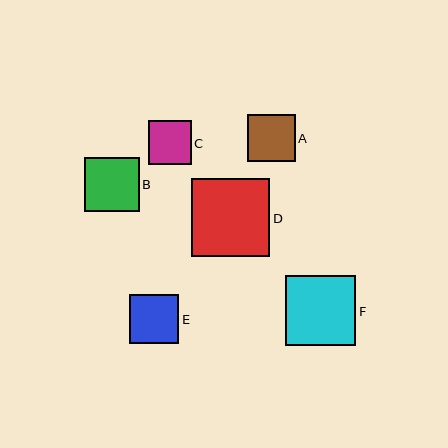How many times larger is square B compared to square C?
Square B is approximately 1.2 times the size of square C.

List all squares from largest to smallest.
From largest to smallest: D, F, B, E, A, C.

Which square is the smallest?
Square C is the smallest with a size of approximately 43 pixels.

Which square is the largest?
Square D is the largest with a size of approximately 78 pixels.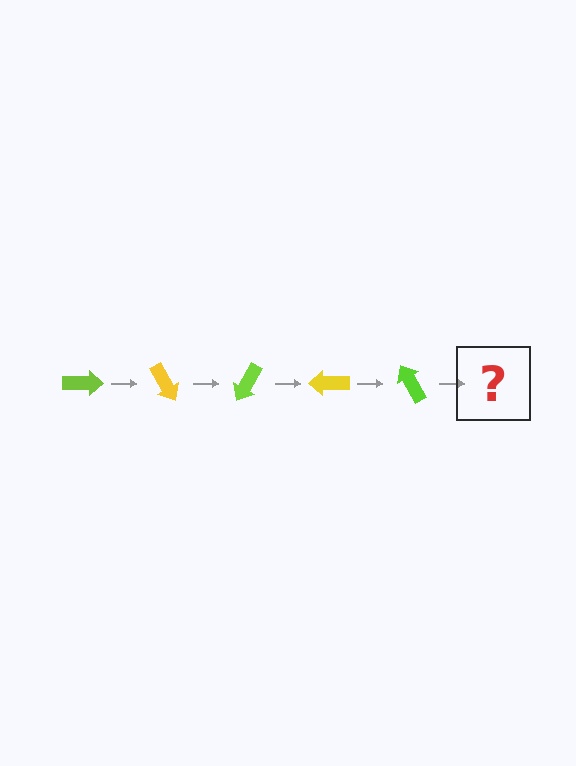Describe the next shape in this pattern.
It should be a yellow arrow, rotated 300 degrees from the start.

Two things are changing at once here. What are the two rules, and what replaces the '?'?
The two rules are that it rotates 60 degrees each step and the color cycles through lime and yellow. The '?' should be a yellow arrow, rotated 300 degrees from the start.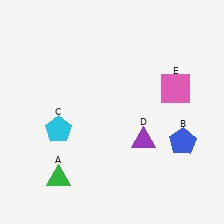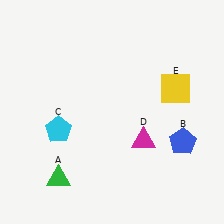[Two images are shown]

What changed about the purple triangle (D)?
In Image 1, D is purple. In Image 2, it changed to magenta.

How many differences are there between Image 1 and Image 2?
There are 2 differences between the two images.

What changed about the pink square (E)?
In Image 1, E is pink. In Image 2, it changed to yellow.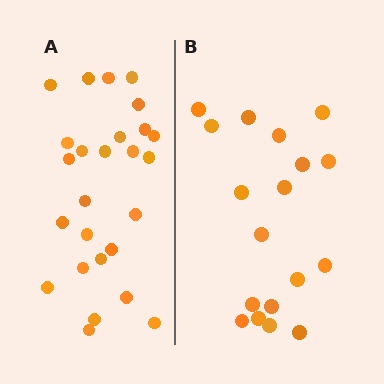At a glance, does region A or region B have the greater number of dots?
Region A (the left region) has more dots.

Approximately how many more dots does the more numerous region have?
Region A has roughly 8 or so more dots than region B.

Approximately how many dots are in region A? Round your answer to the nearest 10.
About 30 dots. (The exact count is 26, which rounds to 30.)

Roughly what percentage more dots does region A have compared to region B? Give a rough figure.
About 45% more.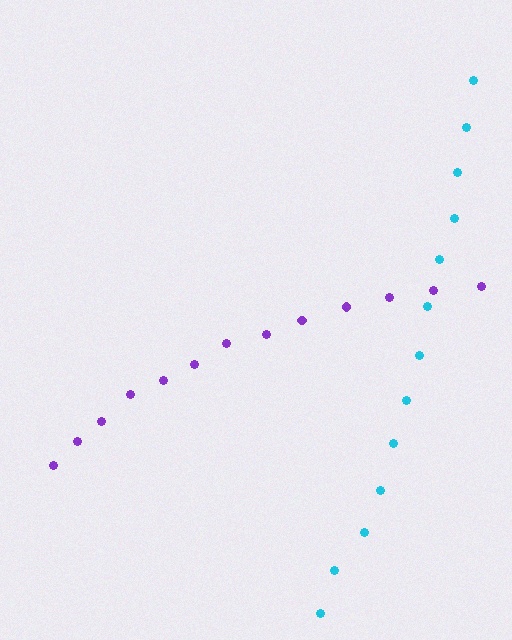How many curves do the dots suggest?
There are 2 distinct paths.